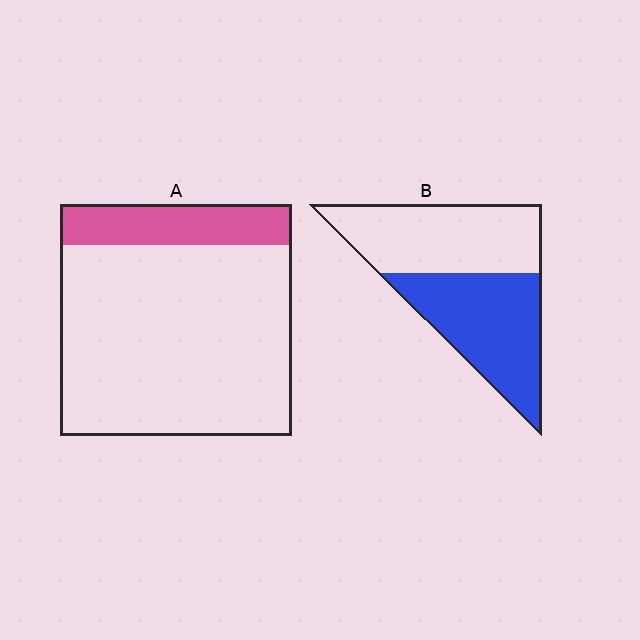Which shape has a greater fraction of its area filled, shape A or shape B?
Shape B.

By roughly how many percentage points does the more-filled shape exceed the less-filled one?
By roughly 30 percentage points (B over A).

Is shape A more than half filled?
No.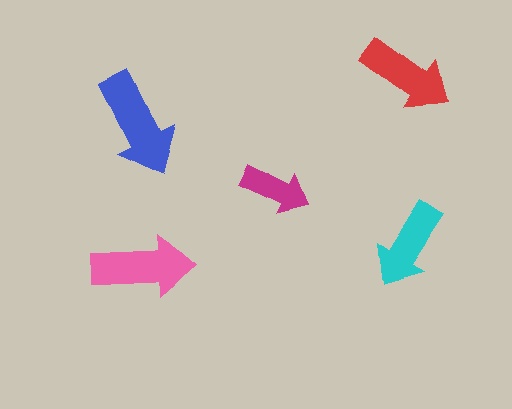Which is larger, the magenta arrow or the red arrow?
The red one.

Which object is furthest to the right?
The red arrow is rightmost.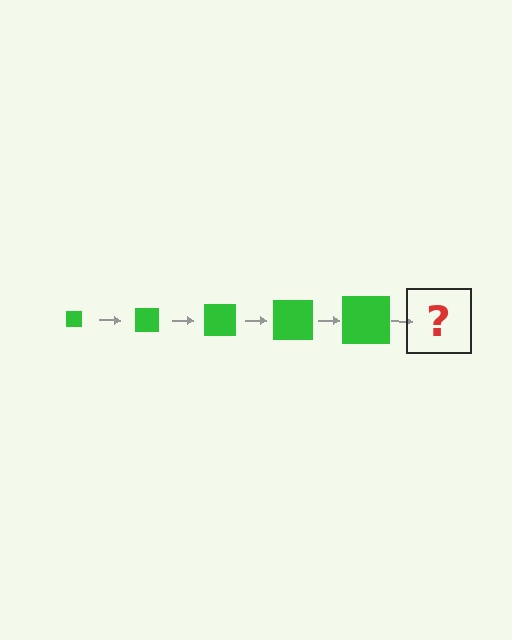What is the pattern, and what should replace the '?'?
The pattern is that the square gets progressively larger each step. The '?' should be a green square, larger than the previous one.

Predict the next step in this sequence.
The next step is a green square, larger than the previous one.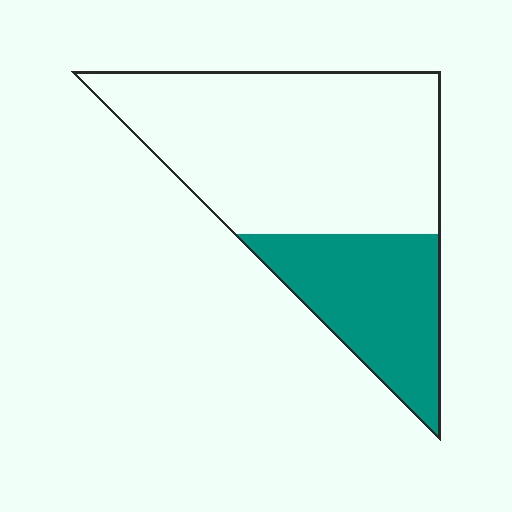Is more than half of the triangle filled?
No.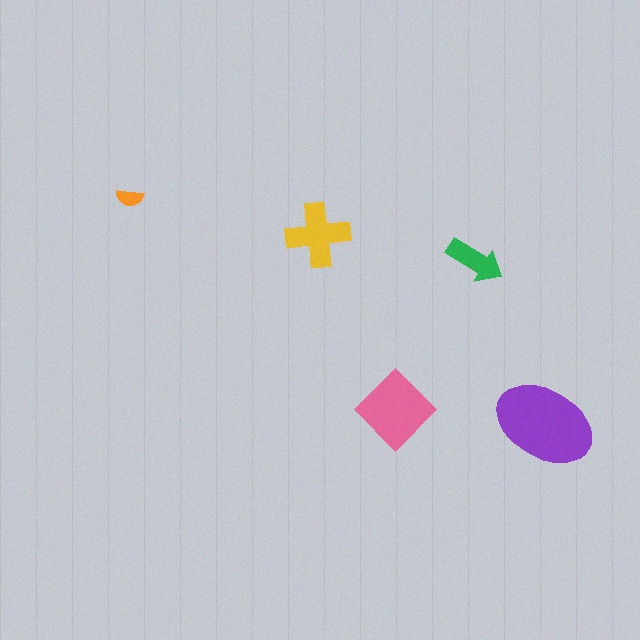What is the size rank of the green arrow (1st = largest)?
4th.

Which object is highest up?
The orange semicircle is topmost.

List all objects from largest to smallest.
The purple ellipse, the pink diamond, the yellow cross, the green arrow, the orange semicircle.